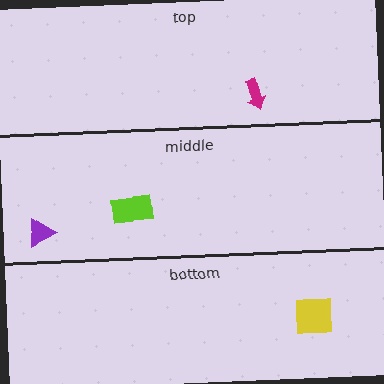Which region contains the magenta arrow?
The top region.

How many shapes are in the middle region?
2.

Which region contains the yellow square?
The bottom region.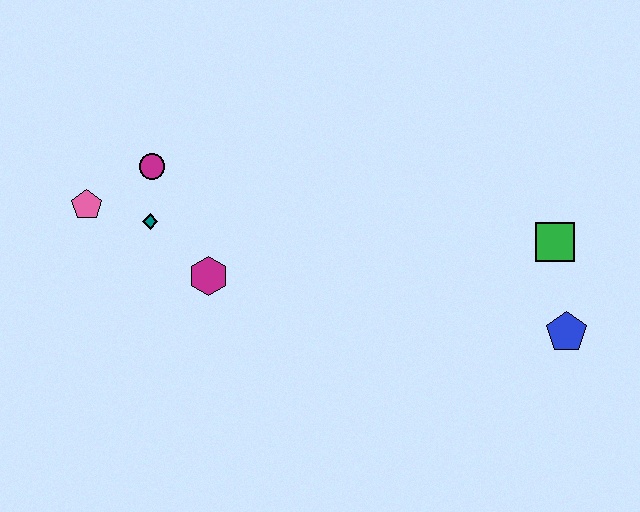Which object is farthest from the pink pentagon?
The blue pentagon is farthest from the pink pentagon.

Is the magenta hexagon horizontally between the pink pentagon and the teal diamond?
No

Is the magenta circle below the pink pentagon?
No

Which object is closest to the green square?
The blue pentagon is closest to the green square.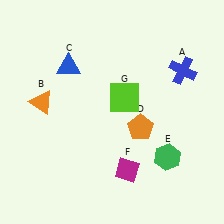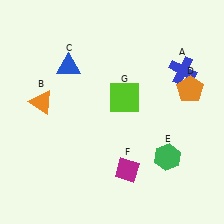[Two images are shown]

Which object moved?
The orange pentagon (D) moved right.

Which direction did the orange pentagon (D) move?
The orange pentagon (D) moved right.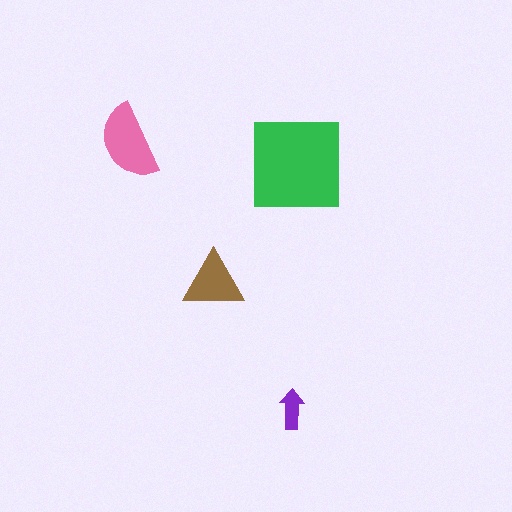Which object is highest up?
The pink semicircle is topmost.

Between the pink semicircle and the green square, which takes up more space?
The green square.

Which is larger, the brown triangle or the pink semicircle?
The pink semicircle.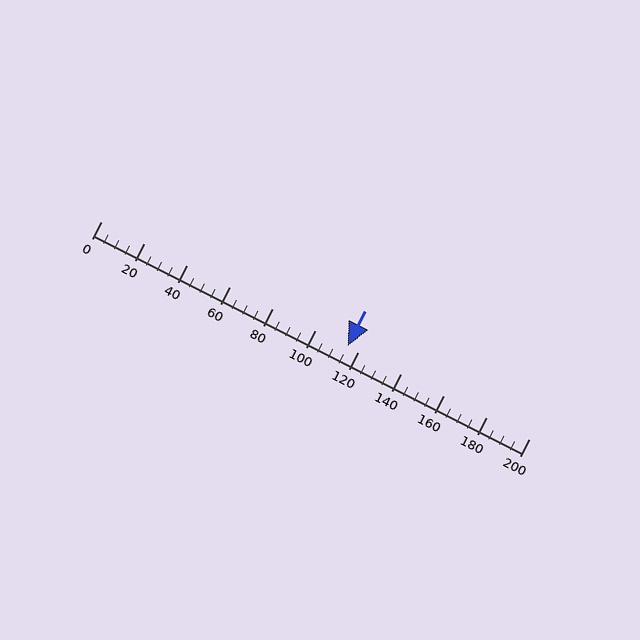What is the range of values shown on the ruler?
The ruler shows values from 0 to 200.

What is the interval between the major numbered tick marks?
The major tick marks are spaced 20 units apart.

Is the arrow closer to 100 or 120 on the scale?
The arrow is closer to 120.